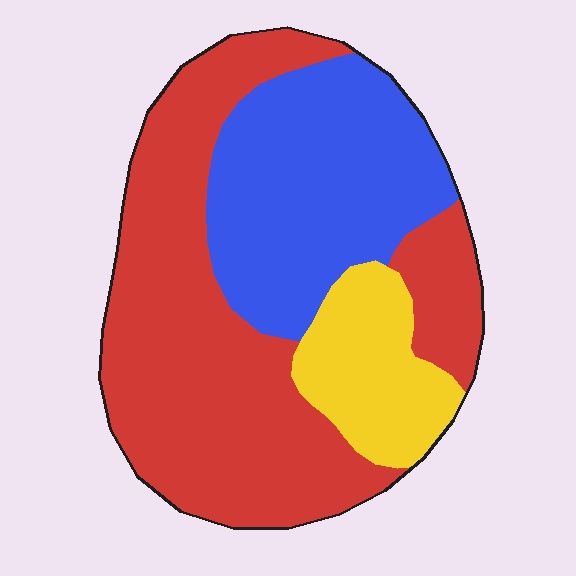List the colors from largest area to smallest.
From largest to smallest: red, blue, yellow.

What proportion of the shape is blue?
Blue takes up about one third (1/3) of the shape.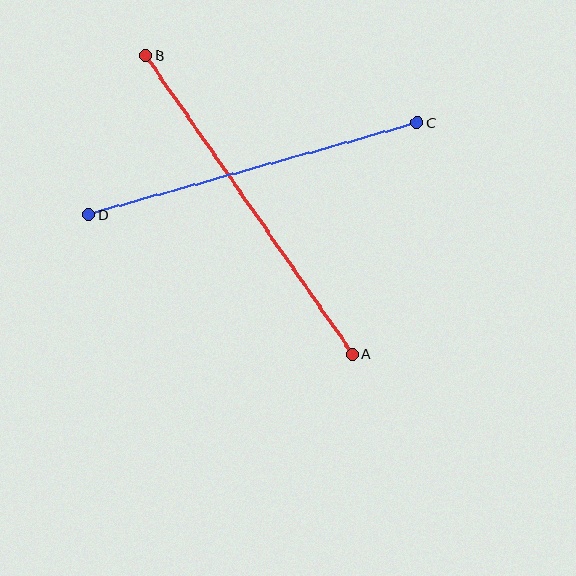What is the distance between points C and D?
The distance is approximately 341 pixels.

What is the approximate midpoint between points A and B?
The midpoint is at approximately (249, 205) pixels.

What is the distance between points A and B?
The distance is approximately 363 pixels.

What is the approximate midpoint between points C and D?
The midpoint is at approximately (253, 168) pixels.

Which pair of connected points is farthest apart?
Points A and B are farthest apart.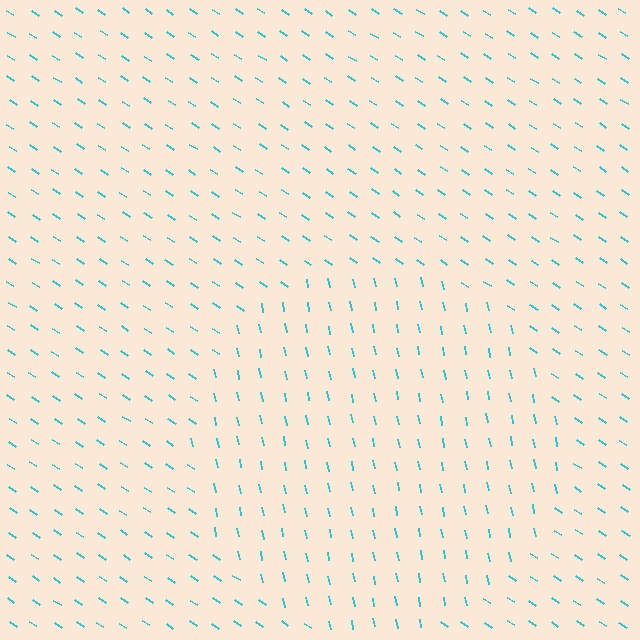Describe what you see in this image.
The image is filled with small cyan line segments. A circle region in the image has lines oriented differently from the surrounding lines, creating a visible texture boundary.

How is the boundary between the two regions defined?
The boundary is defined purely by a change in line orientation (approximately 45 degrees difference). All lines are the same color and thickness.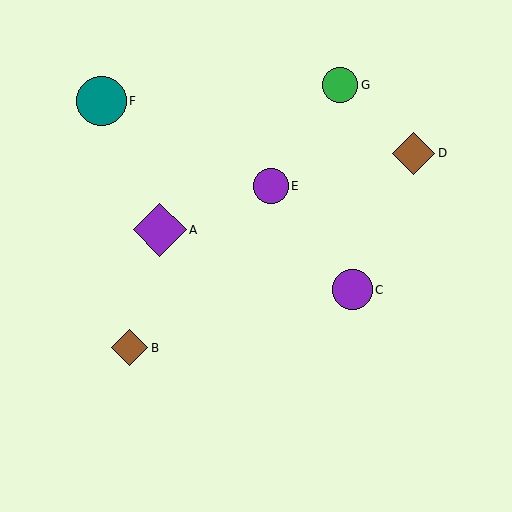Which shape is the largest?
The purple diamond (labeled A) is the largest.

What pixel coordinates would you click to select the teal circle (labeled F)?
Click at (101, 101) to select the teal circle F.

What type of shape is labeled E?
Shape E is a purple circle.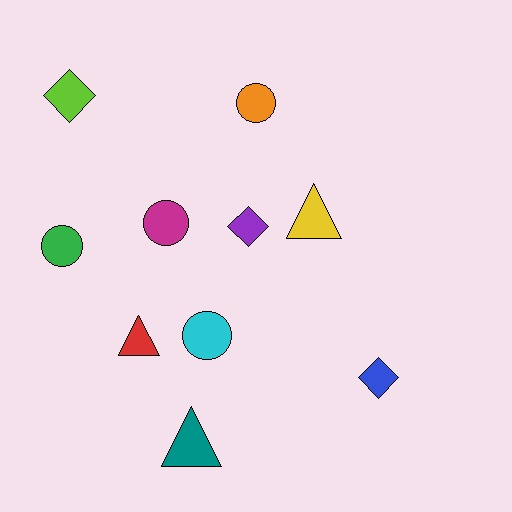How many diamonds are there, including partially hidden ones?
There are 3 diamonds.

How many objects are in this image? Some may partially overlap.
There are 10 objects.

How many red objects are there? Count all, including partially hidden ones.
There is 1 red object.